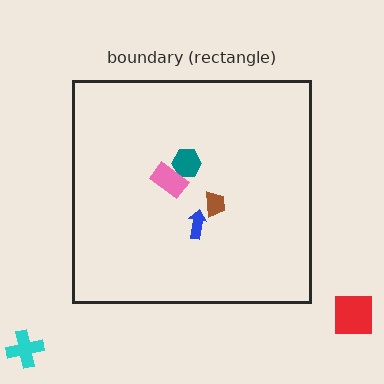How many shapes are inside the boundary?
4 inside, 2 outside.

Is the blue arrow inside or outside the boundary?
Inside.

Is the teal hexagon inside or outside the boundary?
Inside.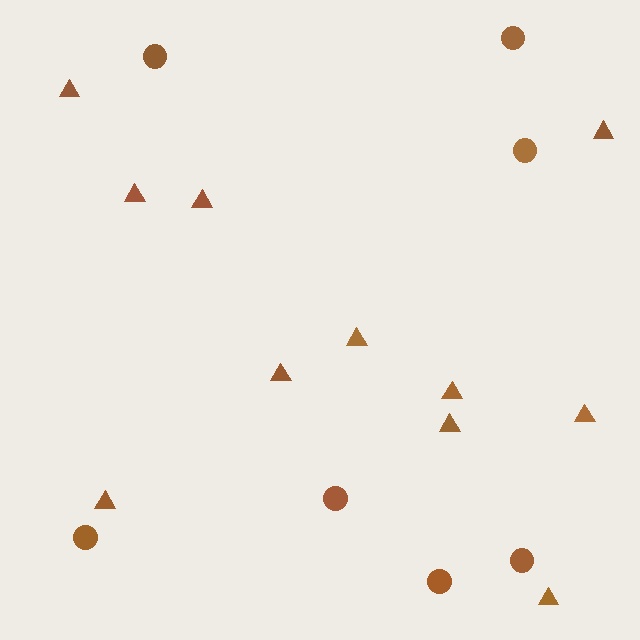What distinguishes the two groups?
There are 2 groups: one group of circles (7) and one group of triangles (11).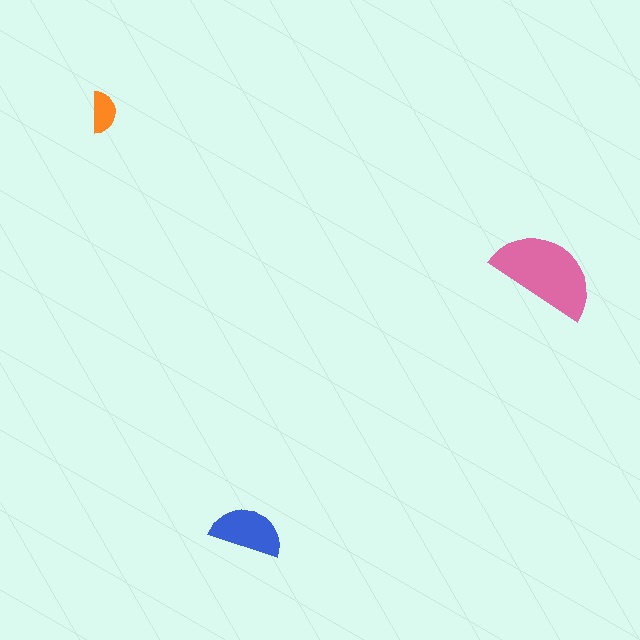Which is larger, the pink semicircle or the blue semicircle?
The pink one.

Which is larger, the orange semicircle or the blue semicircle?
The blue one.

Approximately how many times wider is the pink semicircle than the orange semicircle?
About 2.5 times wider.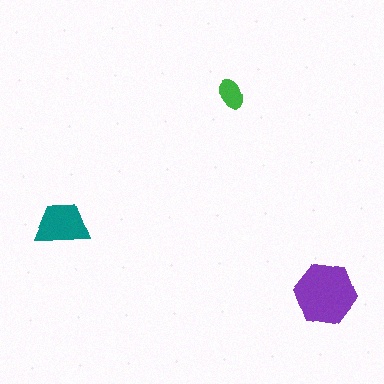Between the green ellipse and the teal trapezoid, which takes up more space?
The teal trapezoid.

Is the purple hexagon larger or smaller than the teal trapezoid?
Larger.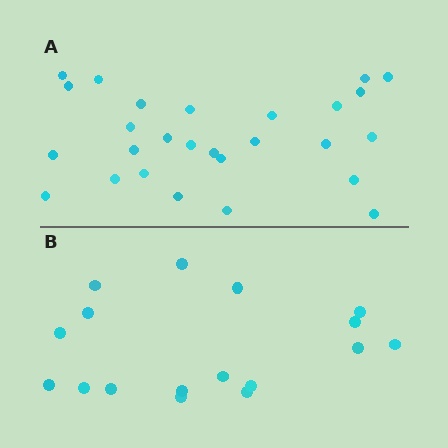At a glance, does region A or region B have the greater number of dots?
Region A (the top region) has more dots.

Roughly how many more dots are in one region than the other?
Region A has roughly 10 or so more dots than region B.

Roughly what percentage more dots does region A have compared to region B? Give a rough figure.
About 60% more.